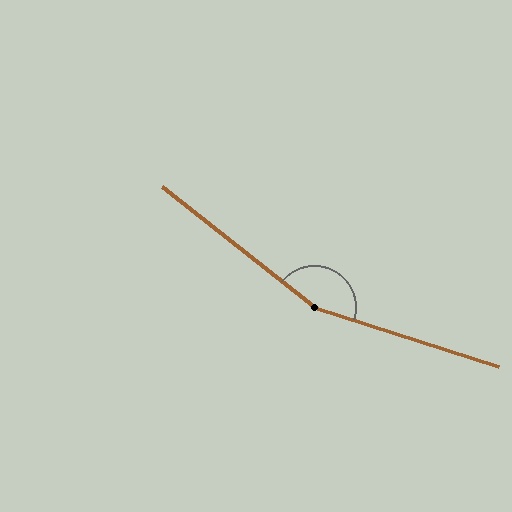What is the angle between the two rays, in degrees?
Approximately 160 degrees.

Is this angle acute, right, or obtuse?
It is obtuse.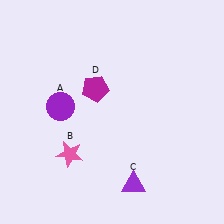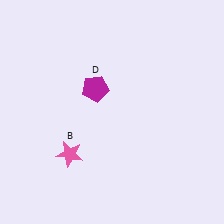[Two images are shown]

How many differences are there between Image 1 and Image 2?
There are 2 differences between the two images.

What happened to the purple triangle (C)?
The purple triangle (C) was removed in Image 2. It was in the bottom-right area of Image 1.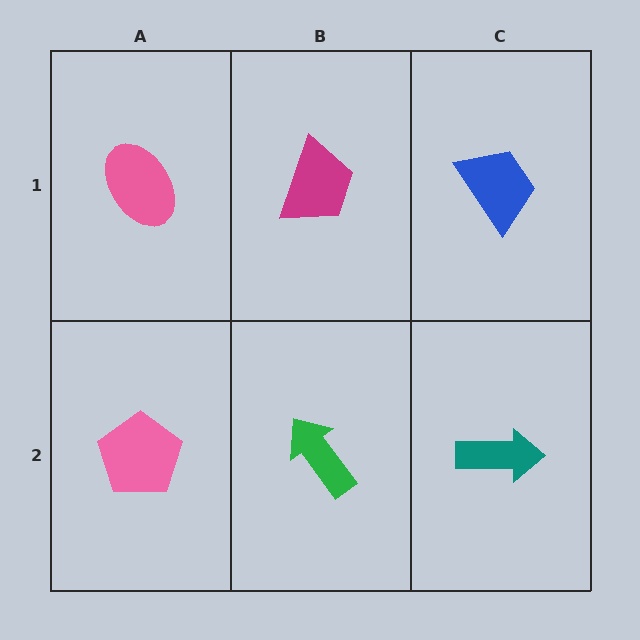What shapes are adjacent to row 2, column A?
A pink ellipse (row 1, column A), a green arrow (row 2, column B).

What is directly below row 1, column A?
A pink pentagon.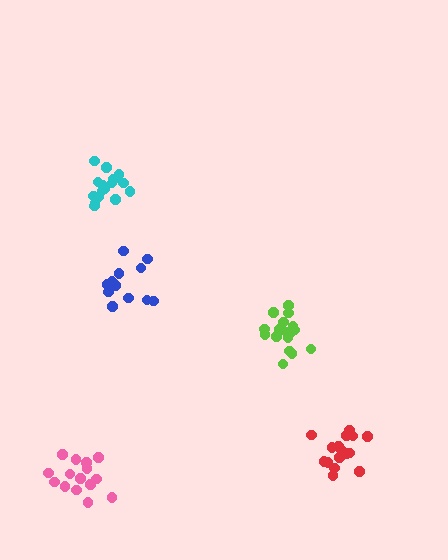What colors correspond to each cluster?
The clusters are colored: lime, pink, red, cyan, blue.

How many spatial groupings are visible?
There are 5 spatial groupings.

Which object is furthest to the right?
The red cluster is rightmost.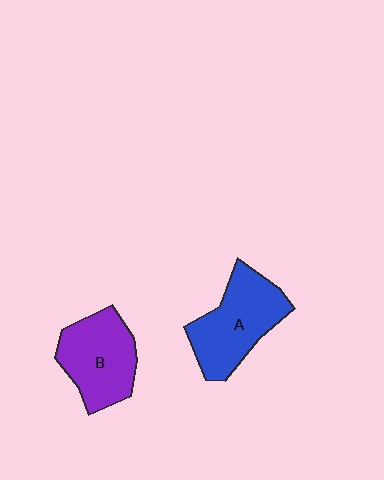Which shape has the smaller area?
Shape B (purple).